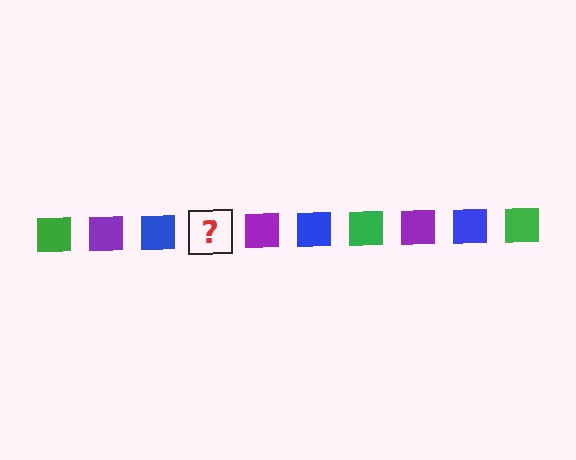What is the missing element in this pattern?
The missing element is a green square.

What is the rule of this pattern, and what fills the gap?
The rule is that the pattern cycles through green, purple, blue squares. The gap should be filled with a green square.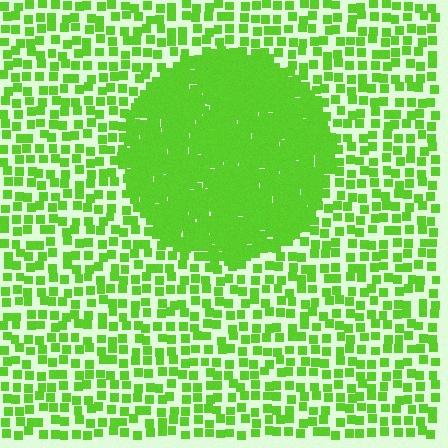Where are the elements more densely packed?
The elements are more densely packed inside the circle boundary.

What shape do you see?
I see a circle.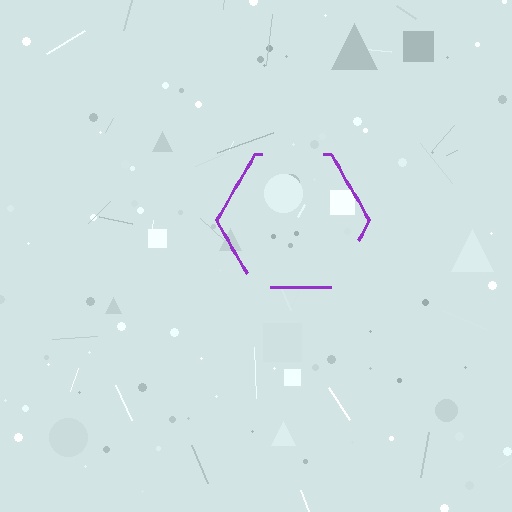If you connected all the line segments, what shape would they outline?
They would outline a hexagon.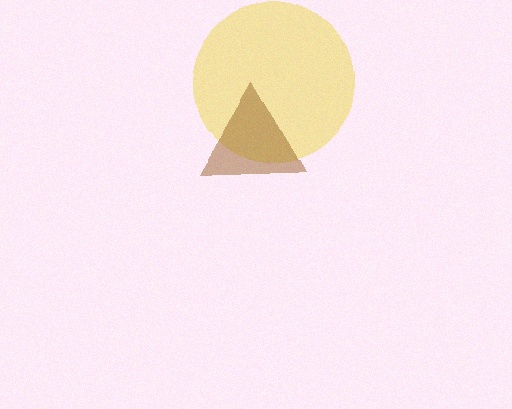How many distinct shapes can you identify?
There are 2 distinct shapes: a yellow circle, a brown triangle.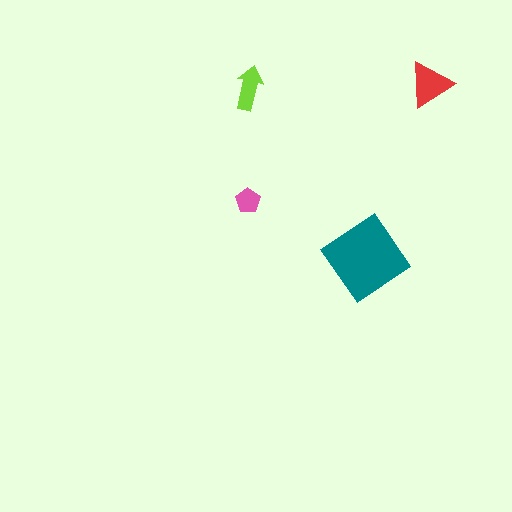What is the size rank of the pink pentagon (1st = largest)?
4th.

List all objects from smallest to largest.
The pink pentagon, the lime arrow, the red triangle, the teal diamond.